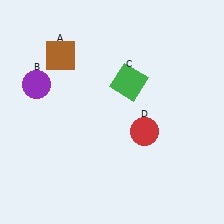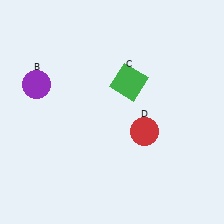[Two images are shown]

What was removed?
The brown square (A) was removed in Image 2.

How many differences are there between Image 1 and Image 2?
There is 1 difference between the two images.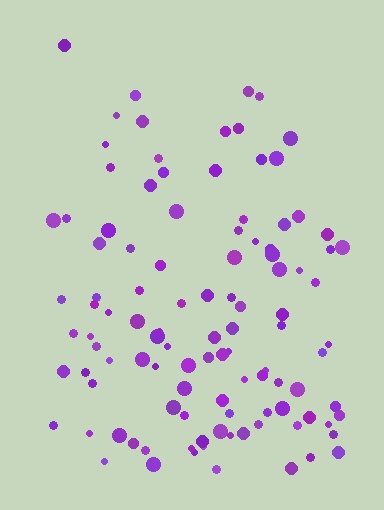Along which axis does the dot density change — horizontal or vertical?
Vertical.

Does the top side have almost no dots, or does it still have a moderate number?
Still a moderate number, just noticeably fewer than the bottom.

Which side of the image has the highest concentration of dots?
The bottom.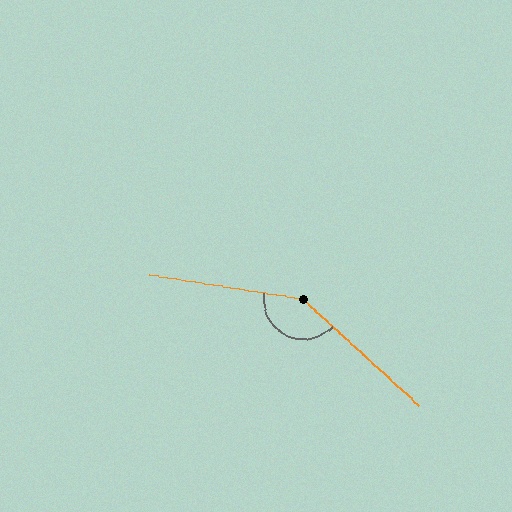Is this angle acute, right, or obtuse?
It is obtuse.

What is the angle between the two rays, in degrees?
Approximately 146 degrees.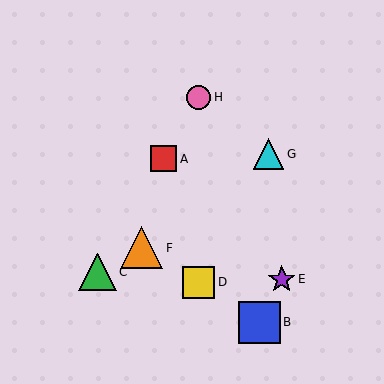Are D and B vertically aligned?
No, D is at x≈199 and B is at x≈260.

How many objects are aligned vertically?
2 objects (D, H) are aligned vertically.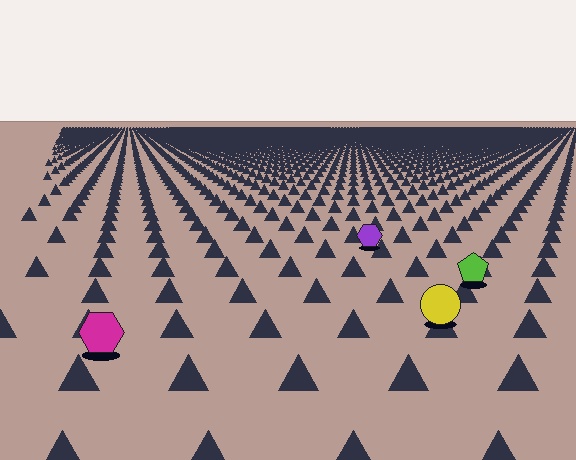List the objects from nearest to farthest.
From nearest to farthest: the magenta hexagon, the yellow circle, the lime pentagon, the purple hexagon.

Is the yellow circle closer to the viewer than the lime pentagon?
Yes. The yellow circle is closer — you can tell from the texture gradient: the ground texture is coarser near it.